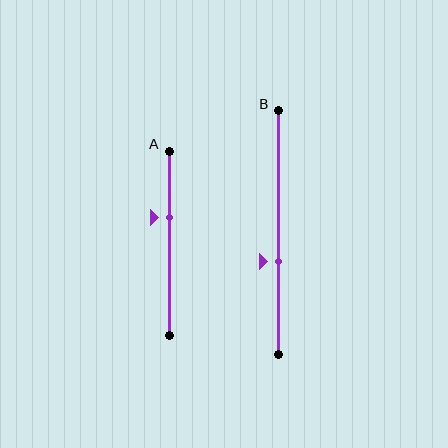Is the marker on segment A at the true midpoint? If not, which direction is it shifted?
No, the marker on segment A is shifted upward by about 14% of the segment length.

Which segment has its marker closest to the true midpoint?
Segment B has its marker closest to the true midpoint.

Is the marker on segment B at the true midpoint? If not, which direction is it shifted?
No, the marker on segment B is shifted downward by about 12% of the segment length.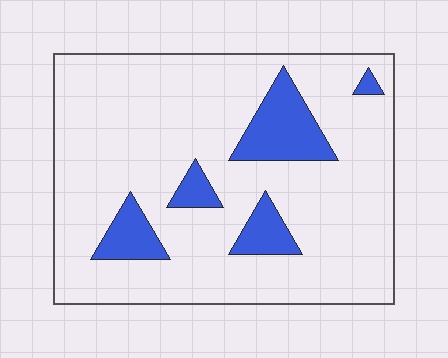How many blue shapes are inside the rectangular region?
5.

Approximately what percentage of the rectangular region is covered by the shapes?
Approximately 15%.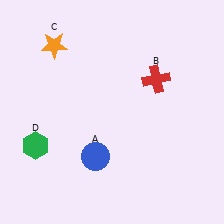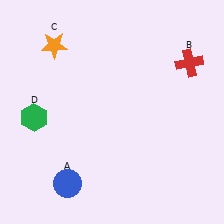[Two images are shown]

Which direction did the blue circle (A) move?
The blue circle (A) moved left.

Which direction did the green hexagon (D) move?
The green hexagon (D) moved up.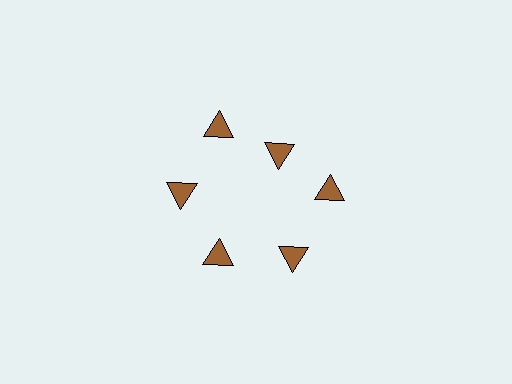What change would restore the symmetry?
The symmetry would be restored by moving it outward, back onto the ring so that all 6 triangles sit at equal angles and equal distance from the center.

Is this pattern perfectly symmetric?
No. The 6 brown triangles are arranged in a ring, but one element near the 1 o'clock position is pulled inward toward the center, breaking the 6-fold rotational symmetry.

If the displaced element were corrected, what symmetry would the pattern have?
It would have 6-fold rotational symmetry — the pattern would map onto itself every 60 degrees.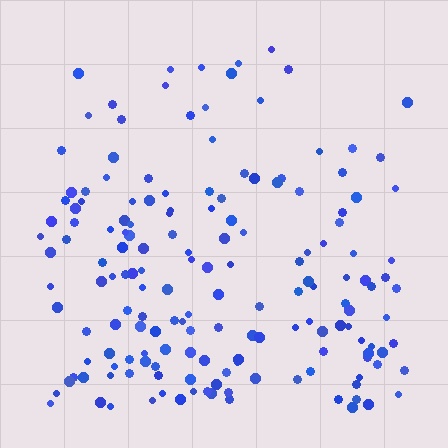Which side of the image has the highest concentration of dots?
The bottom.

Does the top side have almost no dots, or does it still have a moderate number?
Still a moderate number, just noticeably fewer than the bottom.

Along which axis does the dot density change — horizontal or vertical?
Vertical.